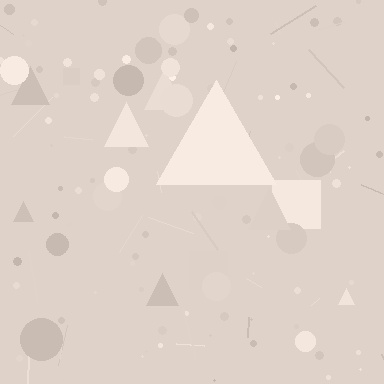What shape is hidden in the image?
A triangle is hidden in the image.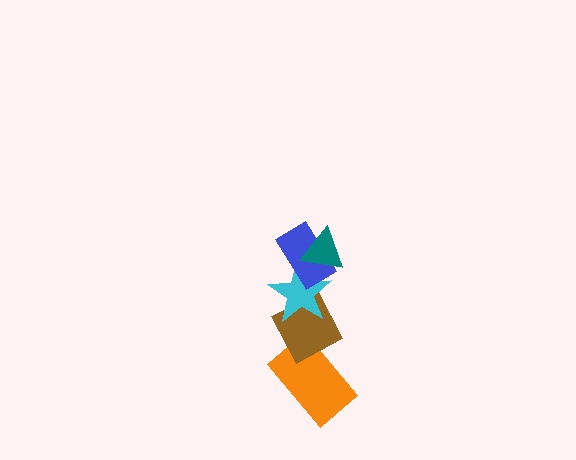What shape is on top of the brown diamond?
The cyan star is on top of the brown diamond.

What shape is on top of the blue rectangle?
The teal triangle is on top of the blue rectangle.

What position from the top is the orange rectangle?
The orange rectangle is 5th from the top.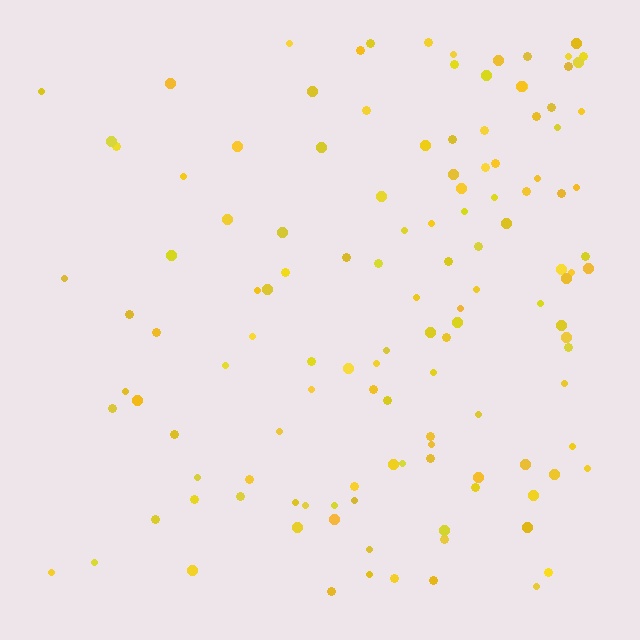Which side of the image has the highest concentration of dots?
The right.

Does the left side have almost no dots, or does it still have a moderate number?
Still a moderate number, just noticeably fewer than the right.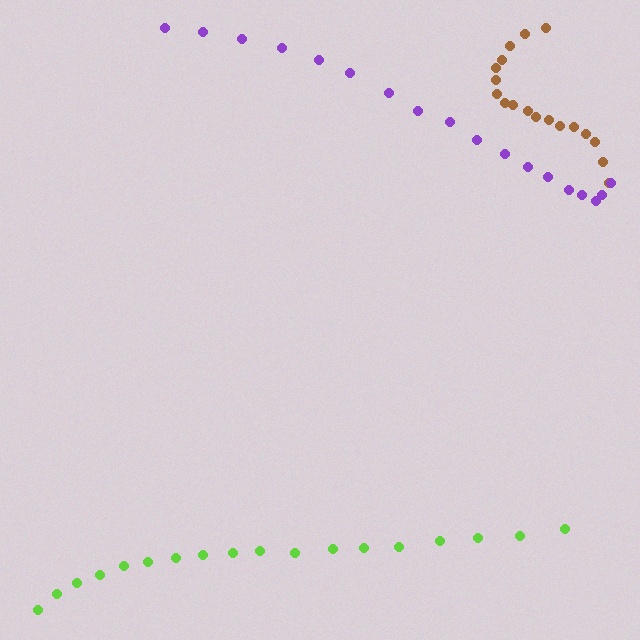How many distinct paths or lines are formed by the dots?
There are 3 distinct paths.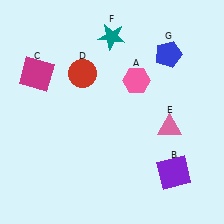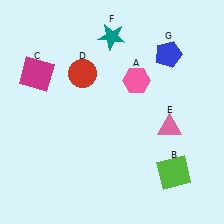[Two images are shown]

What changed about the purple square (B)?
In Image 1, B is purple. In Image 2, it changed to lime.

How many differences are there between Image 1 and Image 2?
There is 1 difference between the two images.